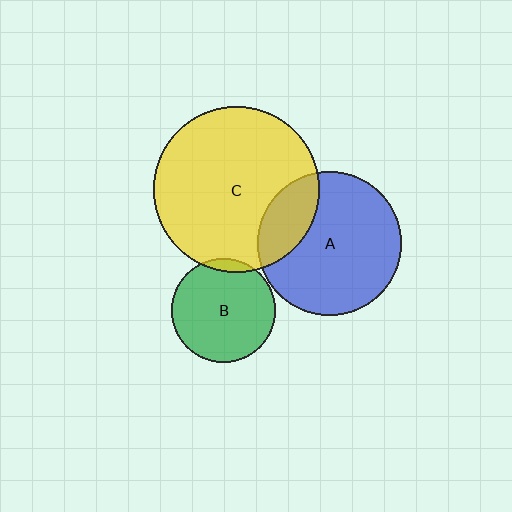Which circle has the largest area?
Circle C (yellow).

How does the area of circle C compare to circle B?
Approximately 2.6 times.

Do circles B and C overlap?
Yes.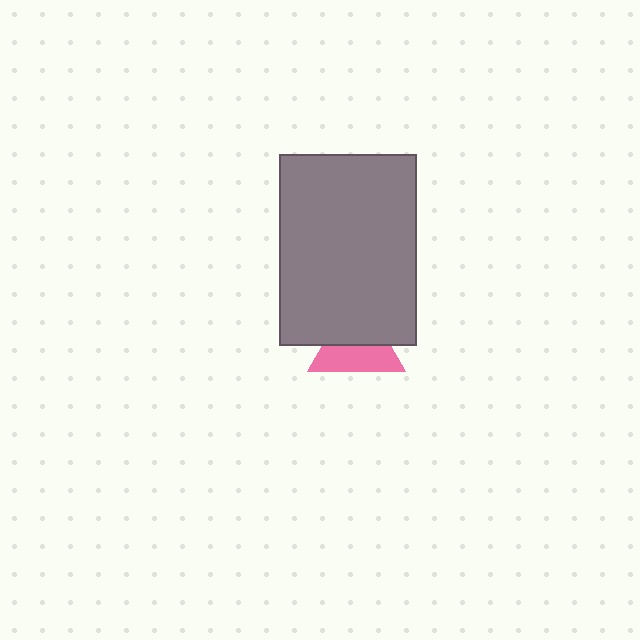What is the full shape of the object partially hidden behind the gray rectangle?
The partially hidden object is a pink triangle.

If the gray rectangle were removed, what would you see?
You would see the complete pink triangle.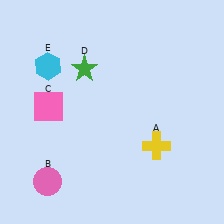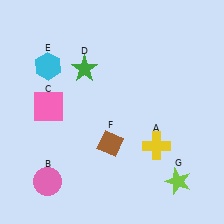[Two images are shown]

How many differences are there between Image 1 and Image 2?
There are 2 differences between the two images.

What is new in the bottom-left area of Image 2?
A brown diamond (F) was added in the bottom-left area of Image 2.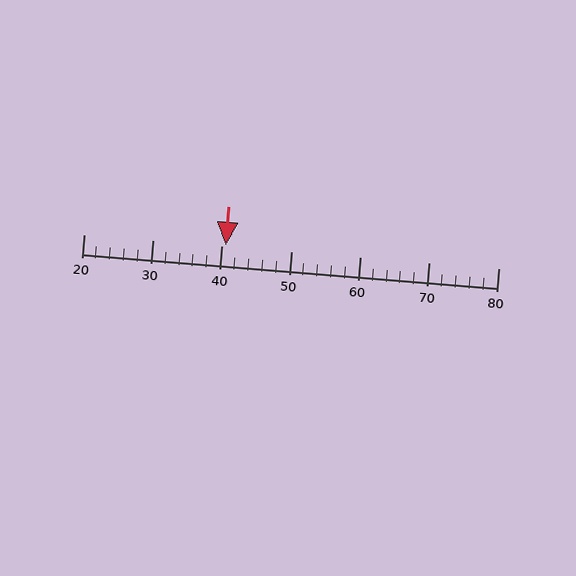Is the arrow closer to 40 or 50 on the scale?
The arrow is closer to 40.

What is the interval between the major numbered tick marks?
The major tick marks are spaced 10 units apart.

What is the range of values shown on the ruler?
The ruler shows values from 20 to 80.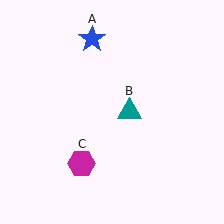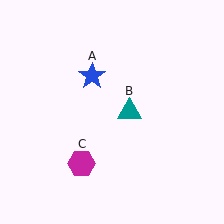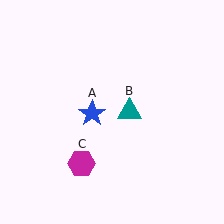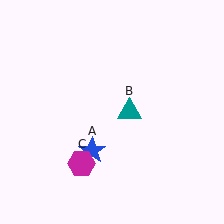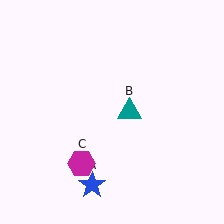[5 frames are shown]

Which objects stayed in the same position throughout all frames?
Teal triangle (object B) and magenta hexagon (object C) remained stationary.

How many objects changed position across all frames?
1 object changed position: blue star (object A).